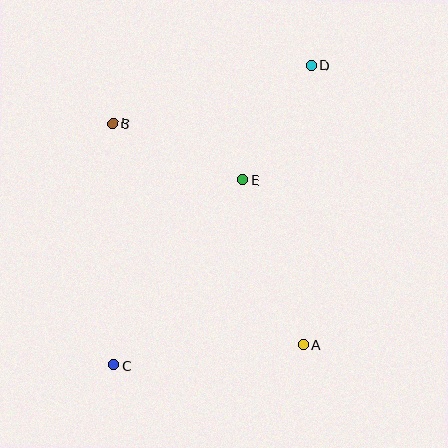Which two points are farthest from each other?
Points C and D are farthest from each other.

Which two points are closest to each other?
Points D and E are closest to each other.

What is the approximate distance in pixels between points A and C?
The distance between A and C is approximately 191 pixels.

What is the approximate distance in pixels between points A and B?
The distance between A and B is approximately 292 pixels.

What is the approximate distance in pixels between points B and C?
The distance between B and C is approximately 241 pixels.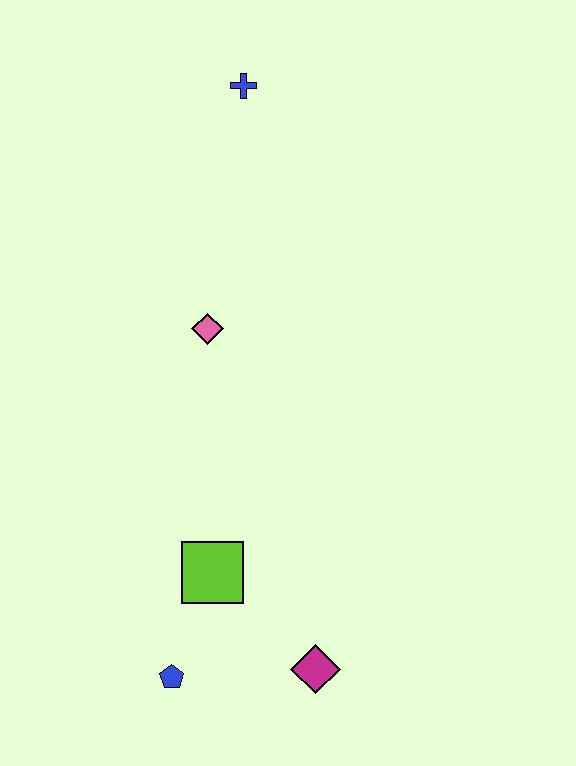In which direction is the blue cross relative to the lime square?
The blue cross is above the lime square.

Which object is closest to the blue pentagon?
The lime square is closest to the blue pentagon.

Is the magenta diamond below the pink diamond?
Yes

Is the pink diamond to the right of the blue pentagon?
Yes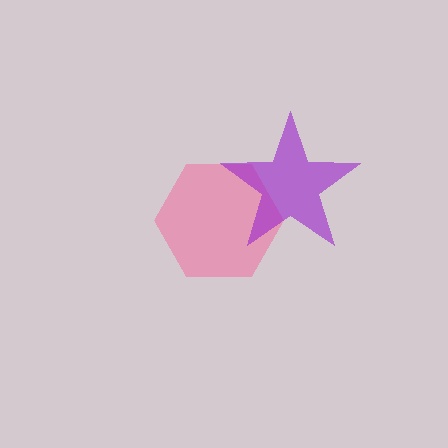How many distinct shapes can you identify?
There are 2 distinct shapes: a pink hexagon, a purple star.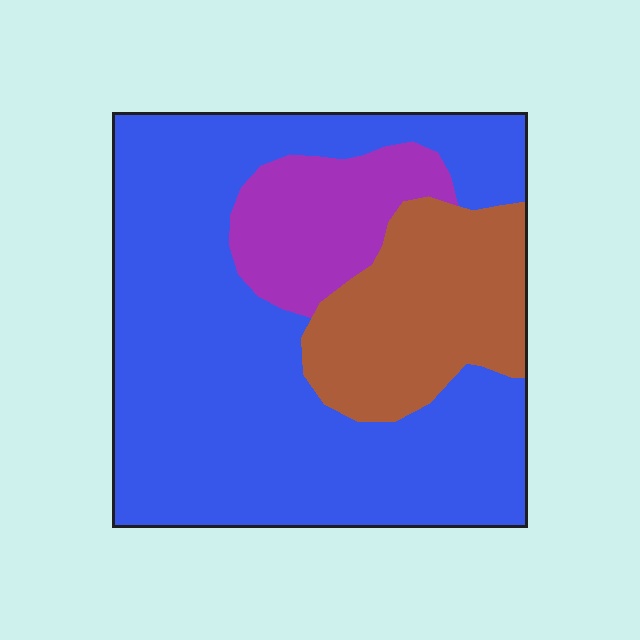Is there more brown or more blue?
Blue.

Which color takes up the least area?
Purple, at roughly 15%.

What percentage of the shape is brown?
Brown covers roughly 20% of the shape.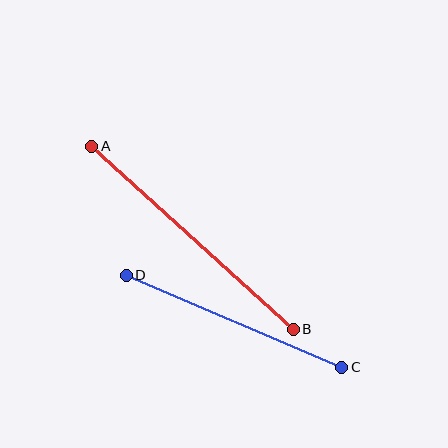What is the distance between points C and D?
The distance is approximately 234 pixels.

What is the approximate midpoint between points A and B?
The midpoint is at approximately (193, 238) pixels.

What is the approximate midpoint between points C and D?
The midpoint is at approximately (234, 321) pixels.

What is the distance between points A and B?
The distance is approximately 272 pixels.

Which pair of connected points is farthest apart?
Points A and B are farthest apart.